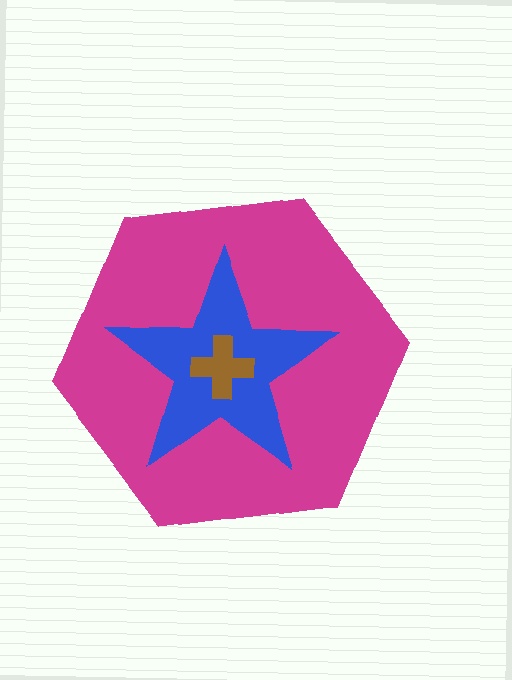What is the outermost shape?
The magenta hexagon.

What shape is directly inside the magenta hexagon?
The blue star.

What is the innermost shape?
The brown cross.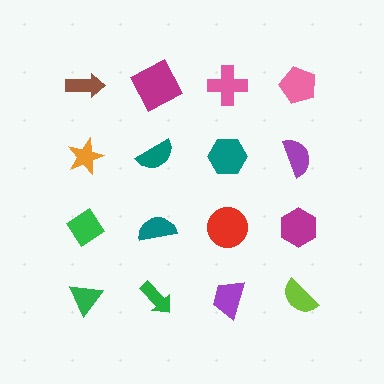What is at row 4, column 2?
A green arrow.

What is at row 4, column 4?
A lime semicircle.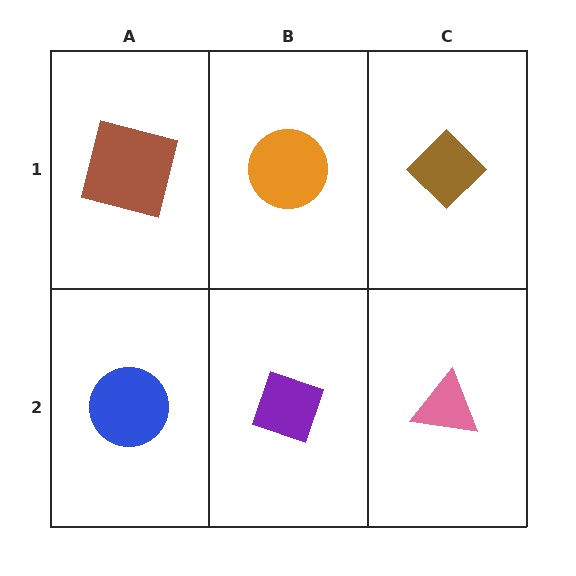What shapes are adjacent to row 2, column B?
An orange circle (row 1, column B), a blue circle (row 2, column A), a pink triangle (row 2, column C).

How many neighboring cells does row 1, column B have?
3.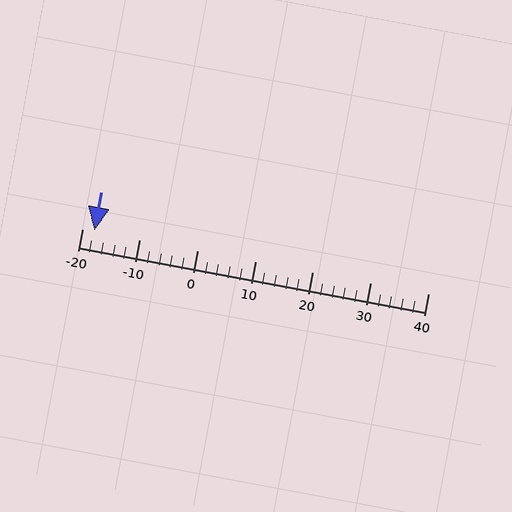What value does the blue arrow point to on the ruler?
The blue arrow points to approximately -18.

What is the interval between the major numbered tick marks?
The major tick marks are spaced 10 units apart.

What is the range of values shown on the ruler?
The ruler shows values from -20 to 40.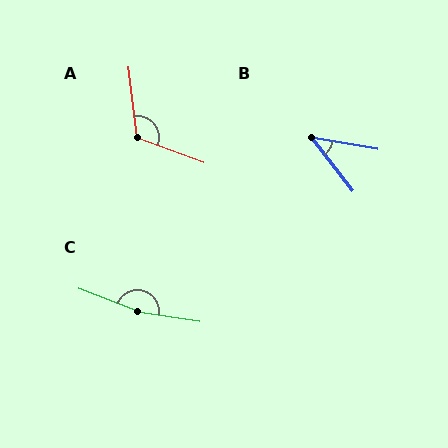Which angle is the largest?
C, at approximately 168 degrees.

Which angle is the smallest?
B, at approximately 42 degrees.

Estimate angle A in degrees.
Approximately 117 degrees.